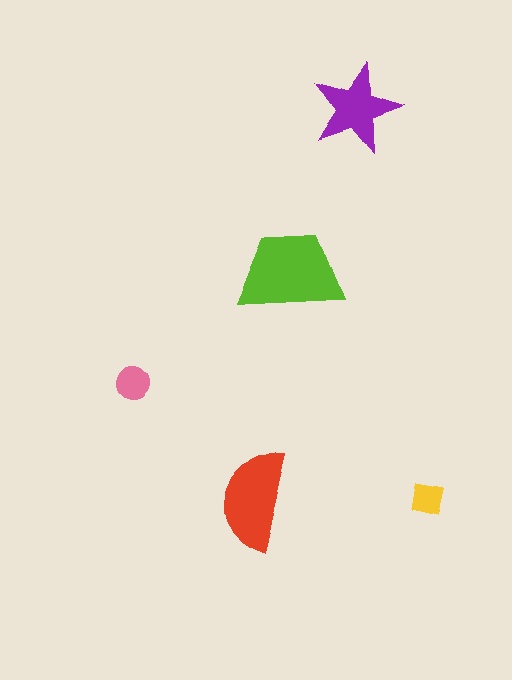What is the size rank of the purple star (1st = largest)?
3rd.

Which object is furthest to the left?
The pink circle is leftmost.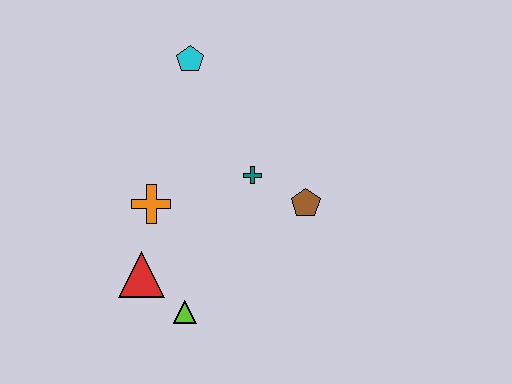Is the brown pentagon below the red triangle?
No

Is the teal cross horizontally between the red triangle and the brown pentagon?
Yes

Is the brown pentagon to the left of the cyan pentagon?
No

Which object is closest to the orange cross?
The red triangle is closest to the orange cross.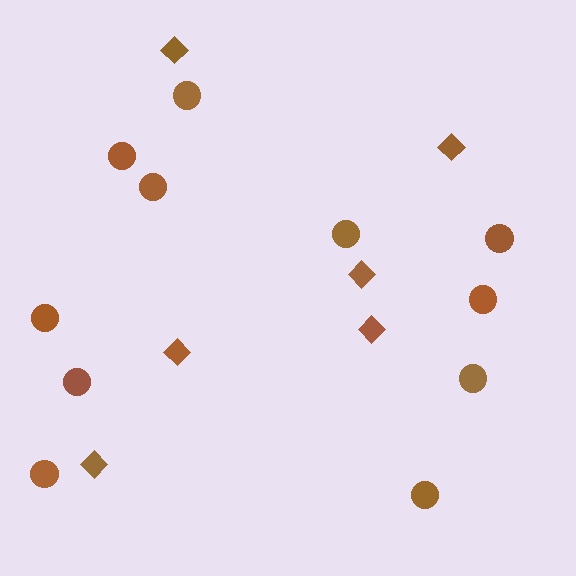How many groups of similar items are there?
There are 2 groups: one group of circles (11) and one group of diamonds (6).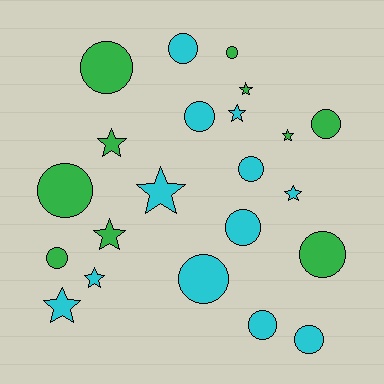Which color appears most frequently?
Cyan, with 12 objects.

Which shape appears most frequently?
Circle, with 13 objects.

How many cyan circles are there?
There are 7 cyan circles.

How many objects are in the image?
There are 22 objects.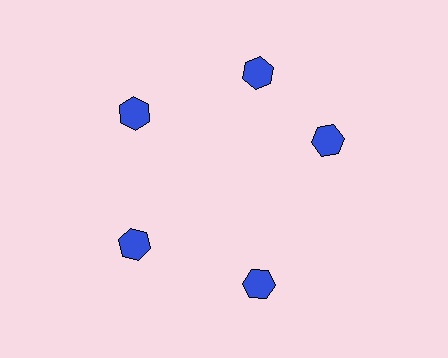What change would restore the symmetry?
The symmetry would be restored by rotating it back into even spacing with its neighbors so that all 5 hexagons sit at equal angles and equal distance from the center.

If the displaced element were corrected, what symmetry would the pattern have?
It would have 5-fold rotational symmetry — the pattern would map onto itself every 72 degrees.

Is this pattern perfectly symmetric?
No. The 5 blue hexagons are arranged in a ring, but one element near the 3 o'clock position is rotated out of alignment along the ring, breaking the 5-fold rotational symmetry.